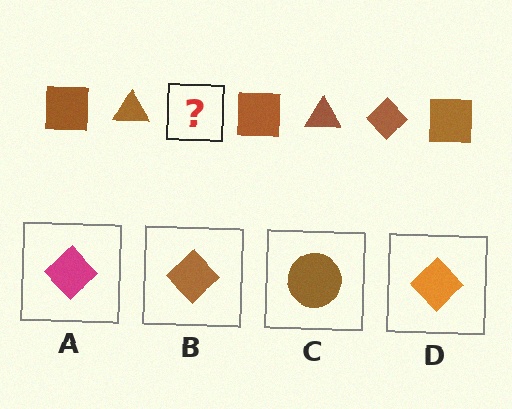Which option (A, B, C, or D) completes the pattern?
B.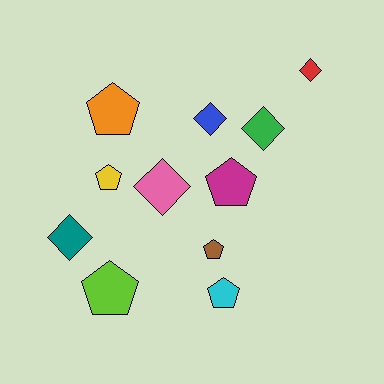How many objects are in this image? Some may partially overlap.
There are 11 objects.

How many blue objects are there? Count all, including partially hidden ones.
There is 1 blue object.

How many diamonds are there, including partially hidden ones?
There are 5 diamonds.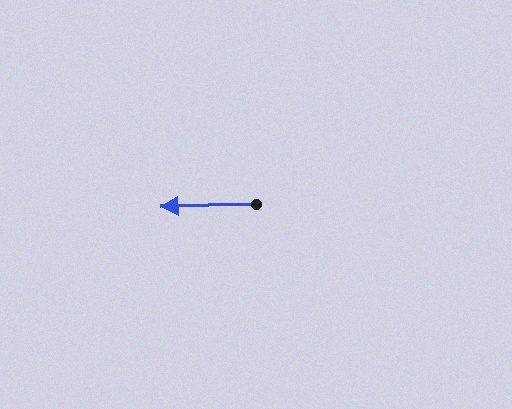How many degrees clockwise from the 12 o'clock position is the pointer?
Approximately 269 degrees.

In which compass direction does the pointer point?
West.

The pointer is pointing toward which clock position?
Roughly 9 o'clock.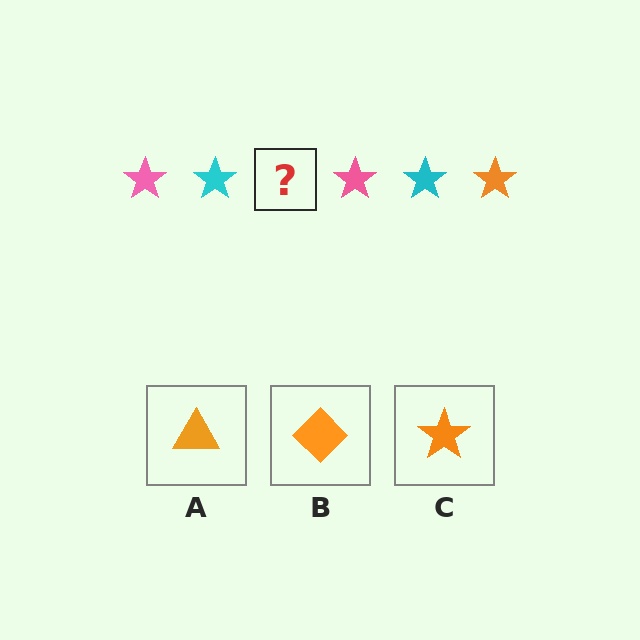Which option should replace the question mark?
Option C.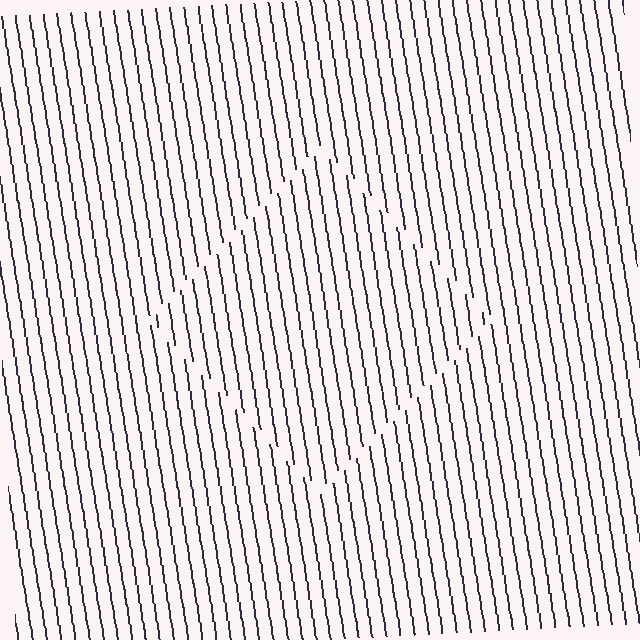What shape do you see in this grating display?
An illusory square. The interior of the shape contains the same grating, shifted by half a period — the contour is defined by the phase discontinuity where line-ends from the inner and outer gratings abut.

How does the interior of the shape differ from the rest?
The interior of the shape contains the same grating, shifted by half a period — the contour is defined by the phase discontinuity where line-ends from the inner and outer gratings abut.